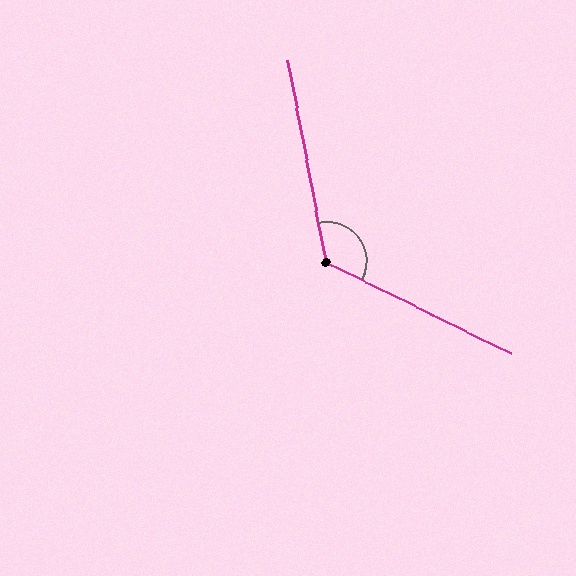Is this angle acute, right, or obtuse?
It is obtuse.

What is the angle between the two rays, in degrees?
Approximately 127 degrees.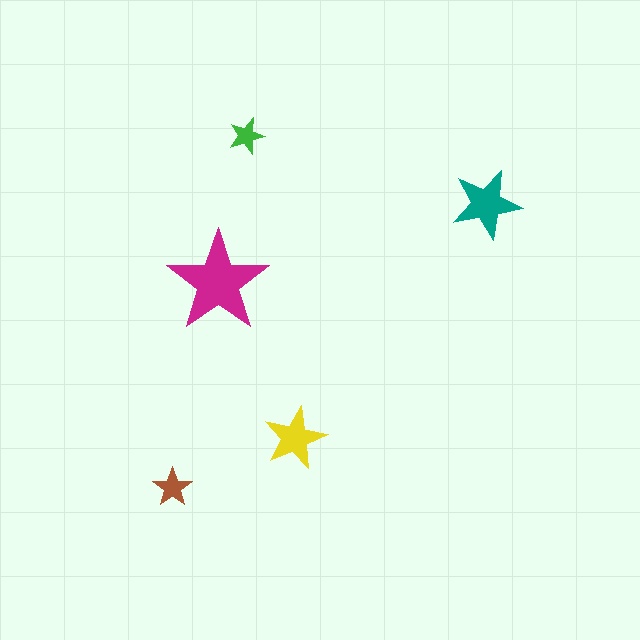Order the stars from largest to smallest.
the magenta one, the teal one, the yellow one, the brown one, the green one.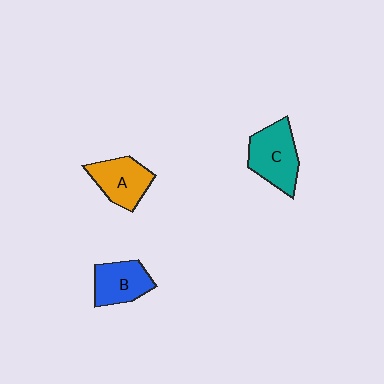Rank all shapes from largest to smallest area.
From largest to smallest: C (teal), A (orange), B (blue).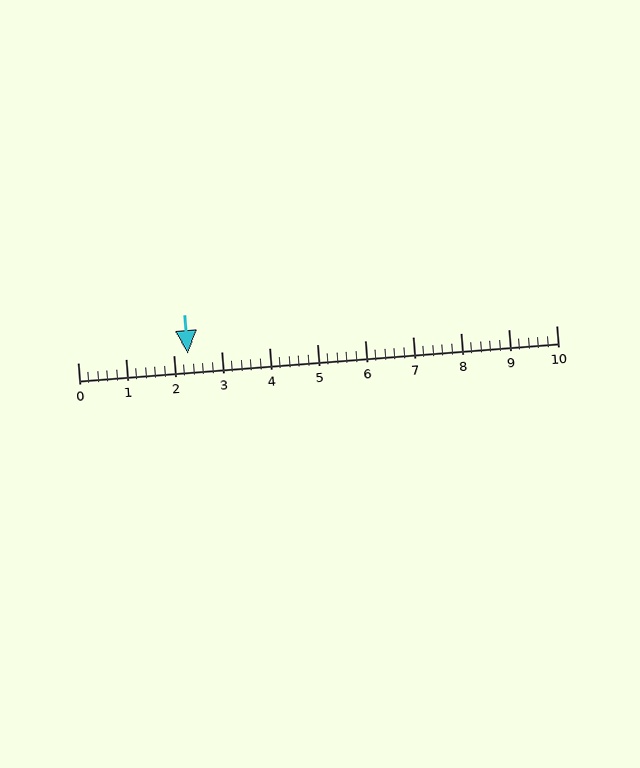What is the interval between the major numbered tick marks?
The major tick marks are spaced 1 units apart.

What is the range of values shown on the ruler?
The ruler shows values from 0 to 10.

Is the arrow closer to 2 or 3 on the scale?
The arrow is closer to 2.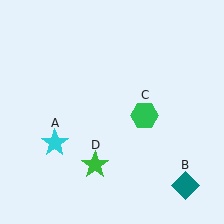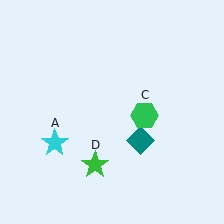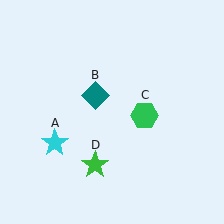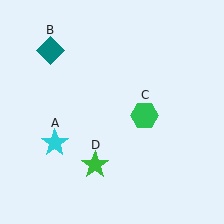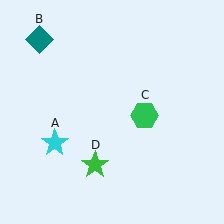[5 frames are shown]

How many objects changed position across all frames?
1 object changed position: teal diamond (object B).